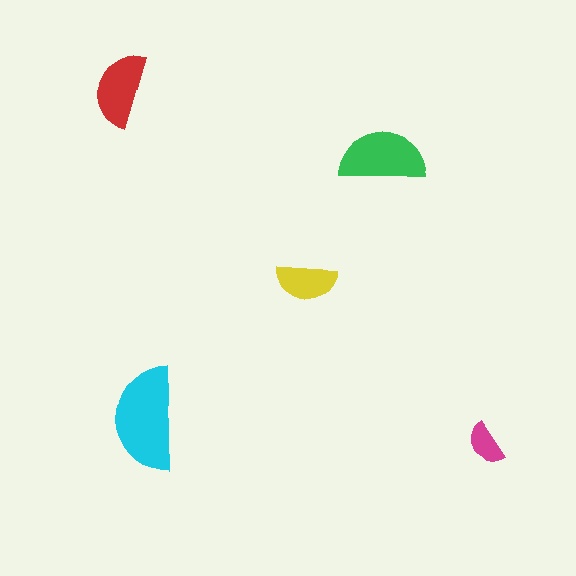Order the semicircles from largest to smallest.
the cyan one, the green one, the red one, the yellow one, the magenta one.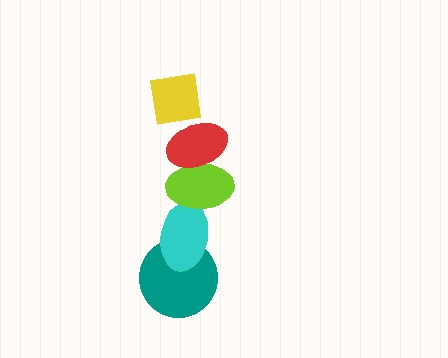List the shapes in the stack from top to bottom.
From top to bottom: the yellow square, the red ellipse, the lime ellipse, the cyan ellipse, the teal circle.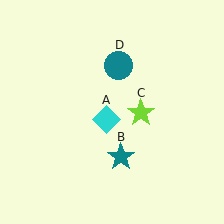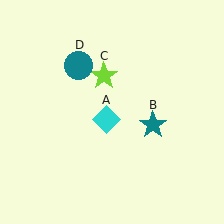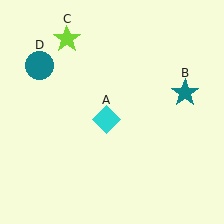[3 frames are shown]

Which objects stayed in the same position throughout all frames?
Cyan diamond (object A) remained stationary.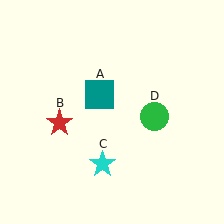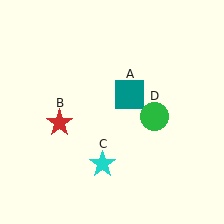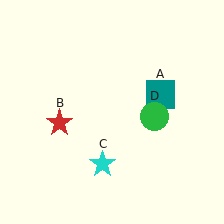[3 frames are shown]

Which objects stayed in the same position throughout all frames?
Red star (object B) and cyan star (object C) and green circle (object D) remained stationary.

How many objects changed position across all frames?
1 object changed position: teal square (object A).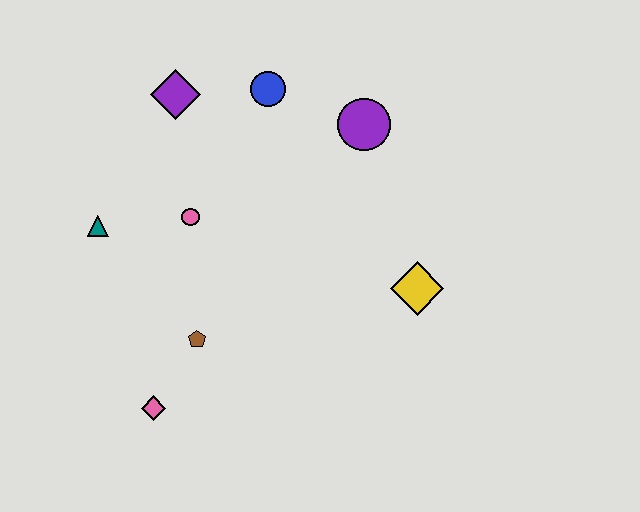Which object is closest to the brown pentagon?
The pink diamond is closest to the brown pentagon.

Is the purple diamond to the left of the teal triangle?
No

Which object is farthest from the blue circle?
The pink diamond is farthest from the blue circle.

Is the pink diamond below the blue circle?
Yes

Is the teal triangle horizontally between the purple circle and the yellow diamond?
No